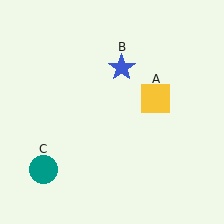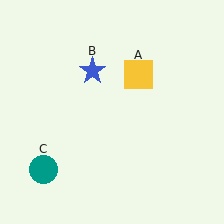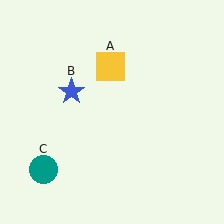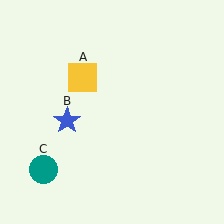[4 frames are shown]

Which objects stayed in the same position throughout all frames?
Teal circle (object C) remained stationary.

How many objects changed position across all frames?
2 objects changed position: yellow square (object A), blue star (object B).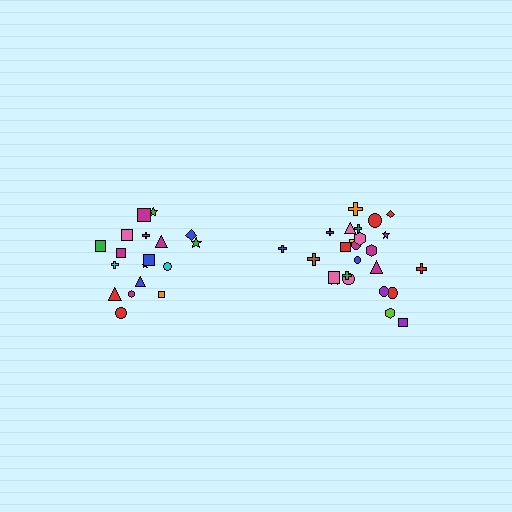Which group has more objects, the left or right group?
The right group.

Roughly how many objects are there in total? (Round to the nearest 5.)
Roughly 45 objects in total.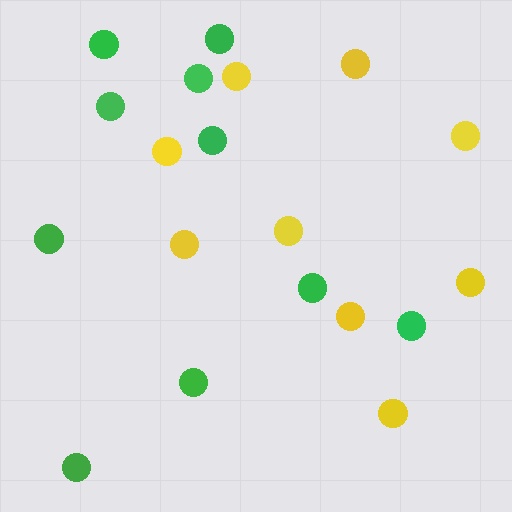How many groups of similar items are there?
There are 2 groups: one group of yellow circles (9) and one group of green circles (10).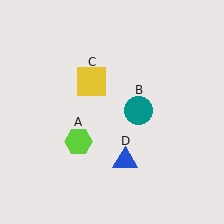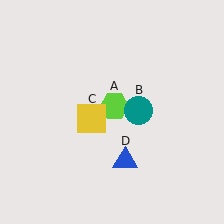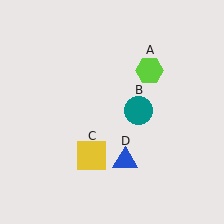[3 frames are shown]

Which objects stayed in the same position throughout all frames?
Teal circle (object B) and blue triangle (object D) remained stationary.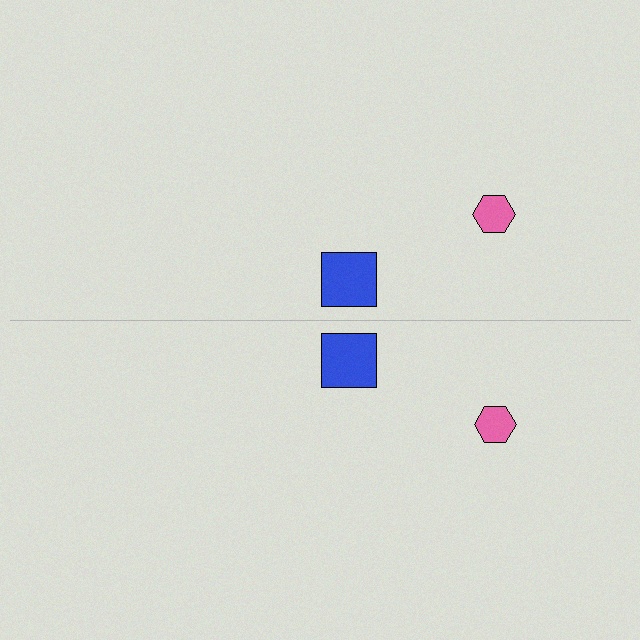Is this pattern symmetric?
Yes, this pattern has bilateral (reflection) symmetry.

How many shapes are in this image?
There are 4 shapes in this image.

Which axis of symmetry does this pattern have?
The pattern has a horizontal axis of symmetry running through the center of the image.